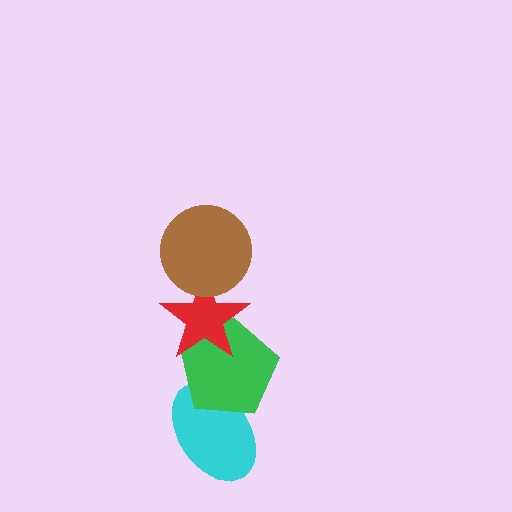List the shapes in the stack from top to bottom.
From top to bottom: the brown circle, the red star, the green pentagon, the cyan ellipse.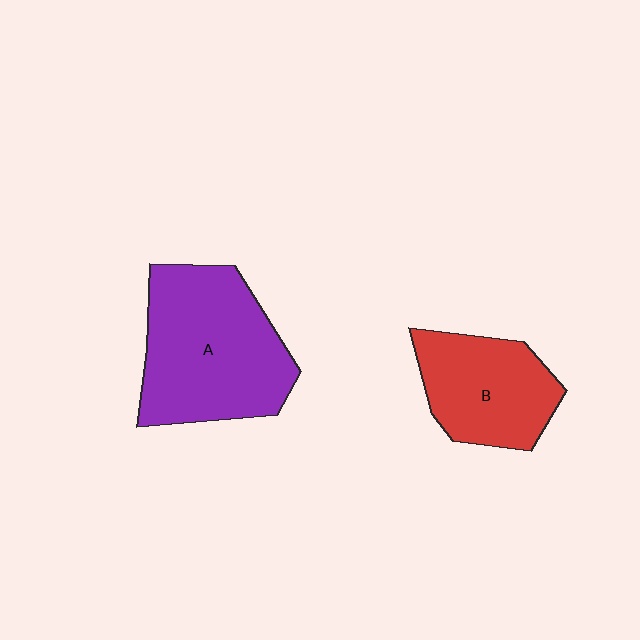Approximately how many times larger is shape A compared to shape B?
Approximately 1.5 times.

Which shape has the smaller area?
Shape B (red).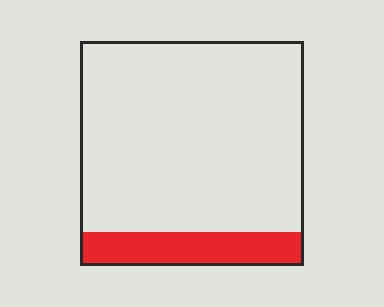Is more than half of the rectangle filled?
No.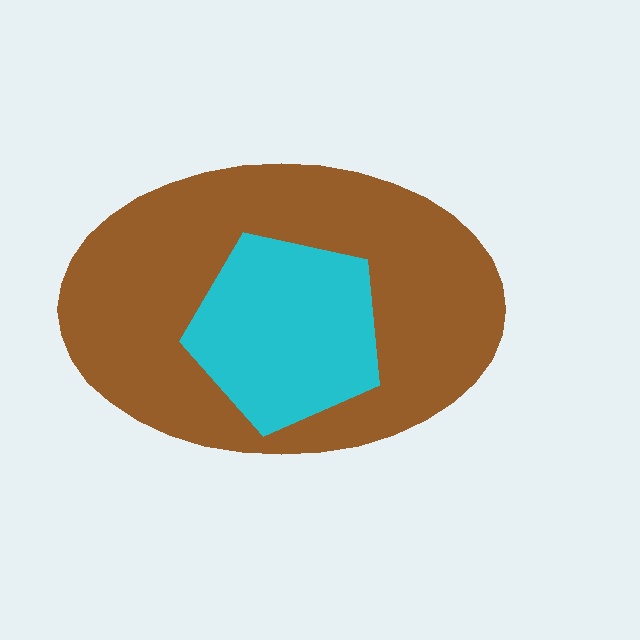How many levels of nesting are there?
2.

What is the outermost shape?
The brown ellipse.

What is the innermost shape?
The cyan pentagon.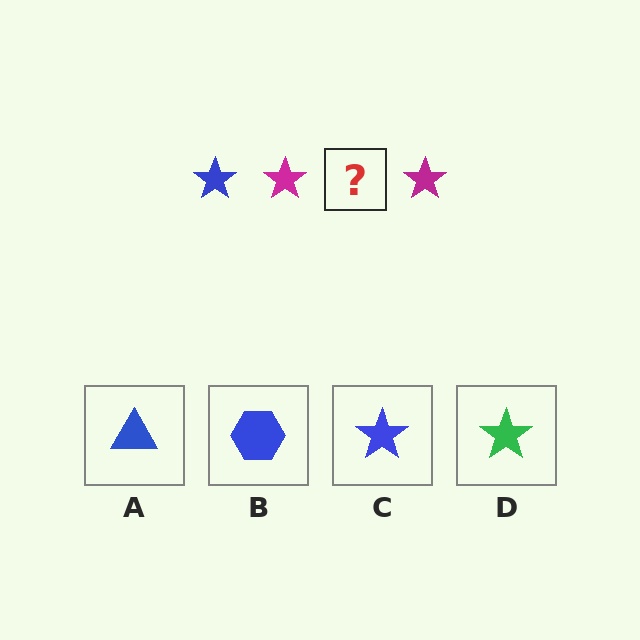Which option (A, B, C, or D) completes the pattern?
C.